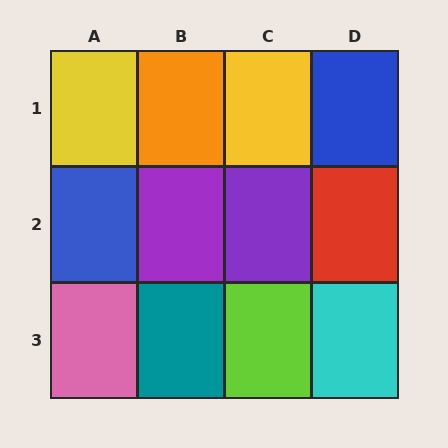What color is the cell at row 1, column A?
Yellow.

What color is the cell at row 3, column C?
Lime.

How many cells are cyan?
1 cell is cyan.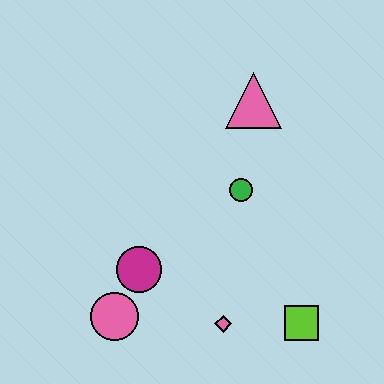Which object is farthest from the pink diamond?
The pink triangle is farthest from the pink diamond.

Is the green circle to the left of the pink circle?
No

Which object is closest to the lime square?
The pink diamond is closest to the lime square.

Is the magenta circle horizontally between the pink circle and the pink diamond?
Yes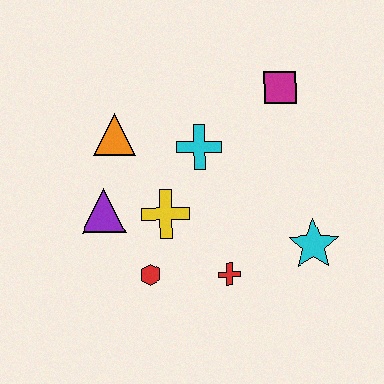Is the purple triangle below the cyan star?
No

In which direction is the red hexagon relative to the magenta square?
The red hexagon is below the magenta square.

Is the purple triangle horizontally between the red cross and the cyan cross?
No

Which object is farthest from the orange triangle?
The cyan star is farthest from the orange triangle.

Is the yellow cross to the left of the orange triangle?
No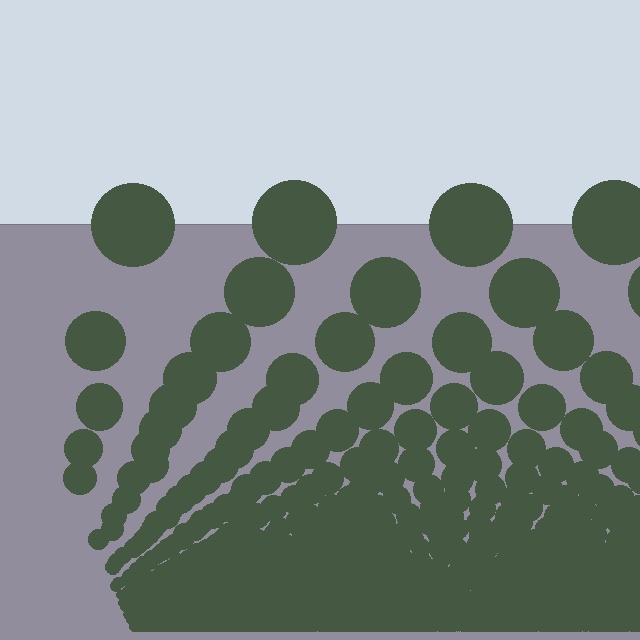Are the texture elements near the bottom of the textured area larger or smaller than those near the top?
Smaller. The gradient is inverted — elements near the bottom are smaller and denser.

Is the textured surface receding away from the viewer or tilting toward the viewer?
The surface appears to tilt toward the viewer. Texture elements get larger and sparser toward the top.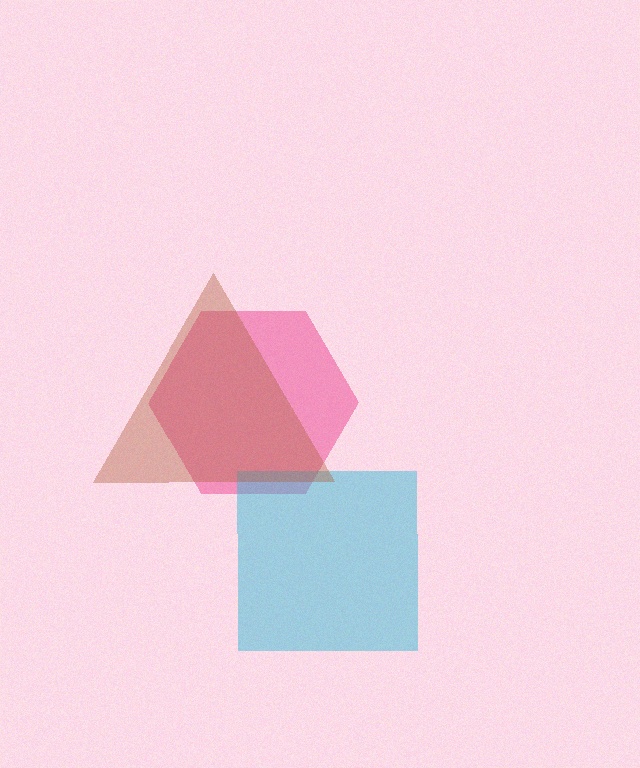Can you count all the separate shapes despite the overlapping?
Yes, there are 3 separate shapes.